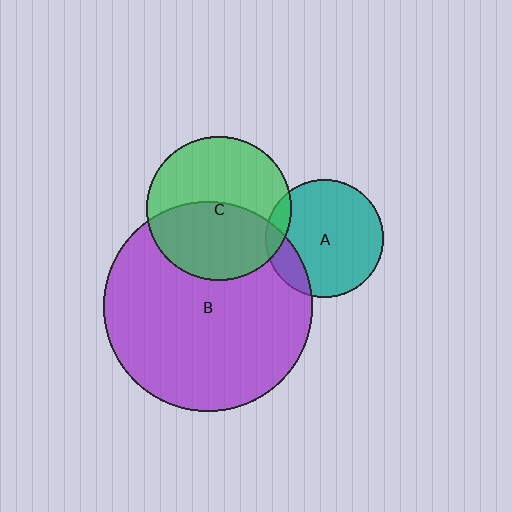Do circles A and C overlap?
Yes.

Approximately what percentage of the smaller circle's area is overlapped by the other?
Approximately 10%.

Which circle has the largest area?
Circle B (purple).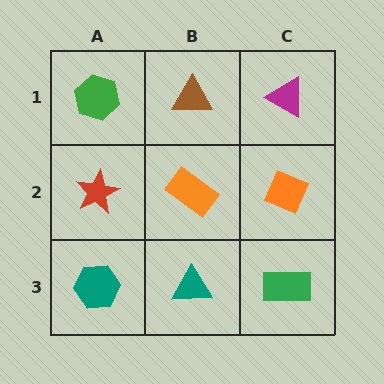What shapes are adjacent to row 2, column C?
A magenta triangle (row 1, column C), a green rectangle (row 3, column C), an orange rectangle (row 2, column B).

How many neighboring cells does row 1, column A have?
2.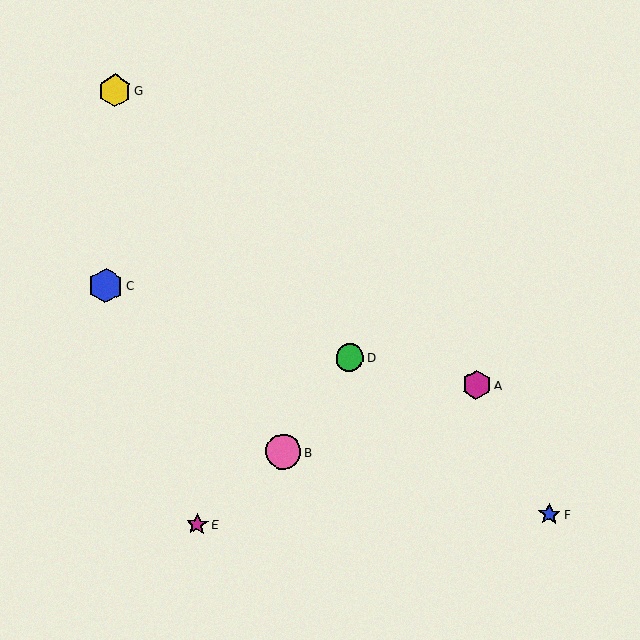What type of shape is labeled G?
Shape G is a yellow hexagon.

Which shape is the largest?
The pink circle (labeled B) is the largest.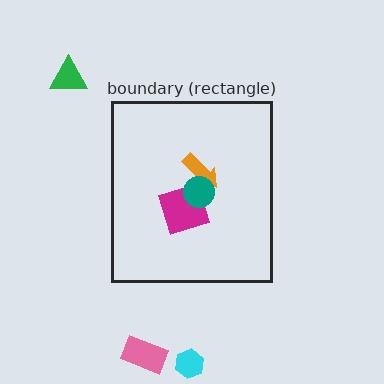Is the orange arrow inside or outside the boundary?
Inside.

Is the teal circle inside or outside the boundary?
Inside.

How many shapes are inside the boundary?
3 inside, 3 outside.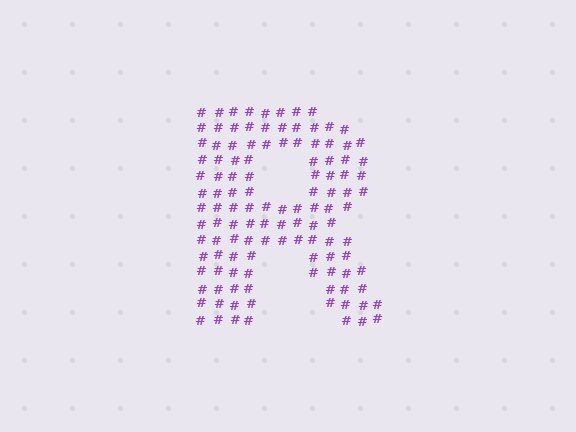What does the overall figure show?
The overall figure shows the letter R.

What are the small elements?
The small elements are hash symbols.